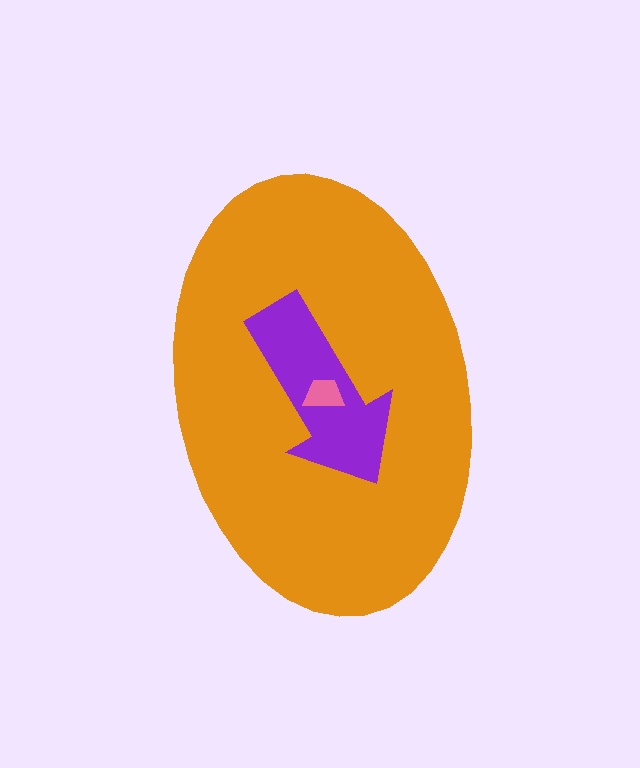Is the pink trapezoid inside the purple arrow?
Yes.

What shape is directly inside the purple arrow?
The pink trapezoid.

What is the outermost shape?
The orange ellipse.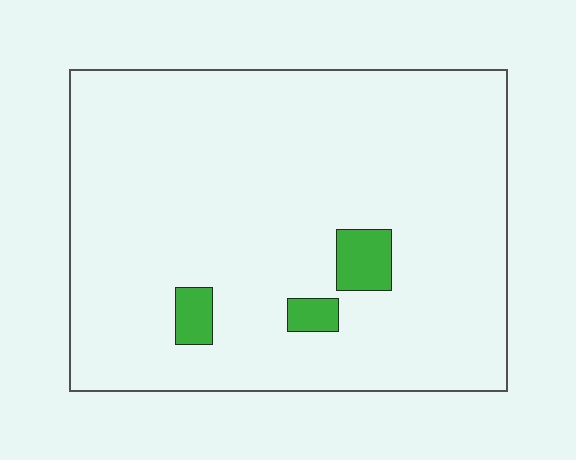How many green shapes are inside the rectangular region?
3.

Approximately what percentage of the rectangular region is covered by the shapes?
Approximately 5%.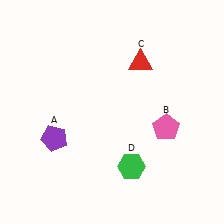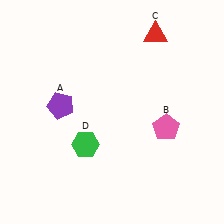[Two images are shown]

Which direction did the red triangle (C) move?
The red triangle (C) moved up.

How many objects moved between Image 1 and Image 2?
3 objects moved between the two images.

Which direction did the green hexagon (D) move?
The green hexagon (D) moved left.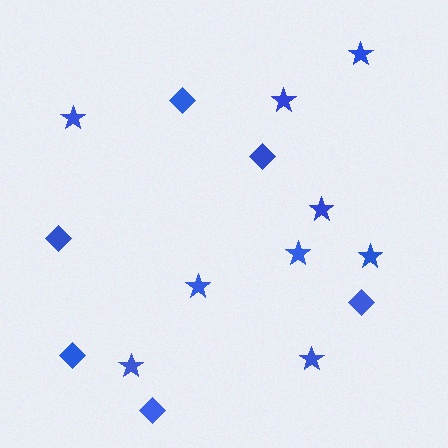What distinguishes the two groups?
There are 2 groups: one group of stars (9) and one group of diamonds (6).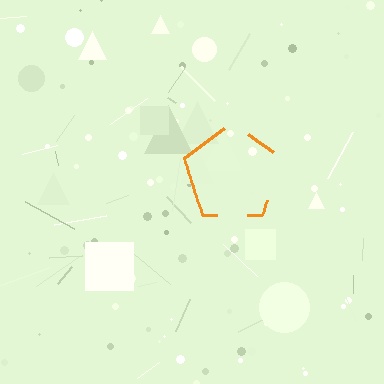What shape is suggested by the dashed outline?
The dashed outline suggests a pentagon.